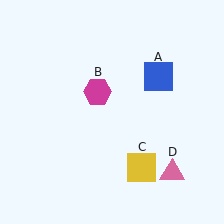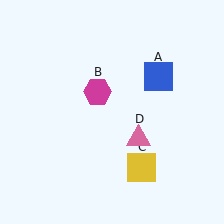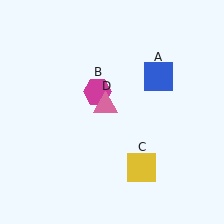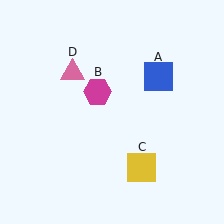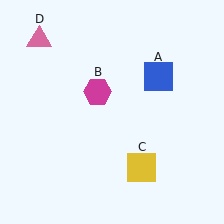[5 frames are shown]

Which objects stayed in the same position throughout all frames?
Blue square (object A) and magenta hexagon (object B) and yellow square (object C) remained stationary.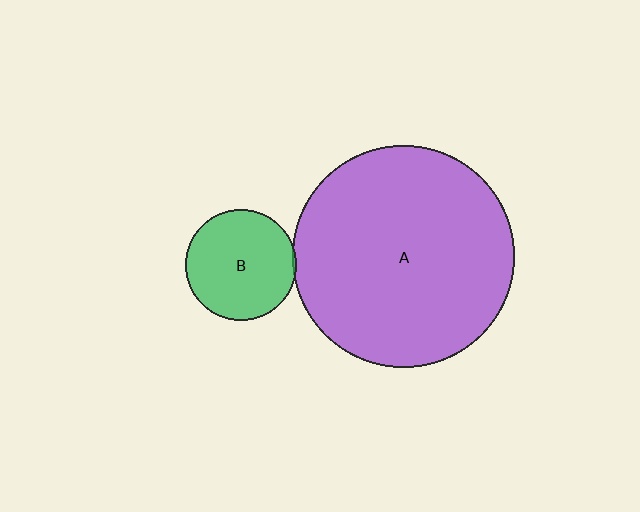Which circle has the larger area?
Circle A (purple).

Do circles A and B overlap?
Yes.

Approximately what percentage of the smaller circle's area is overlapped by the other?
Approximately 5%.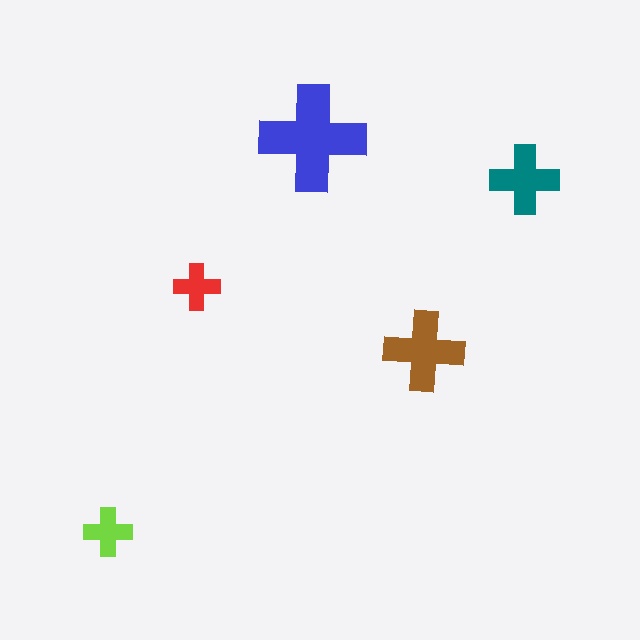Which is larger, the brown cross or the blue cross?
The blue one.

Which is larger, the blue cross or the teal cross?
The blue one.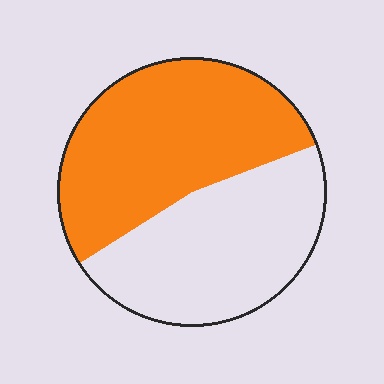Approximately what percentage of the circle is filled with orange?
Approximately 55%.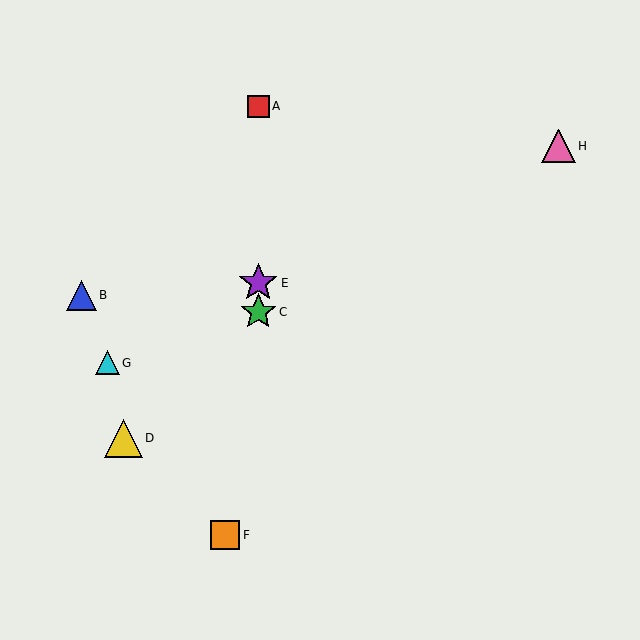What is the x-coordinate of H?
Object H is at x≈558.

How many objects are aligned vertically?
3 objects (A, C, E) are aligned vertically.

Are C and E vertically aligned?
Yes, both are at x≈258.